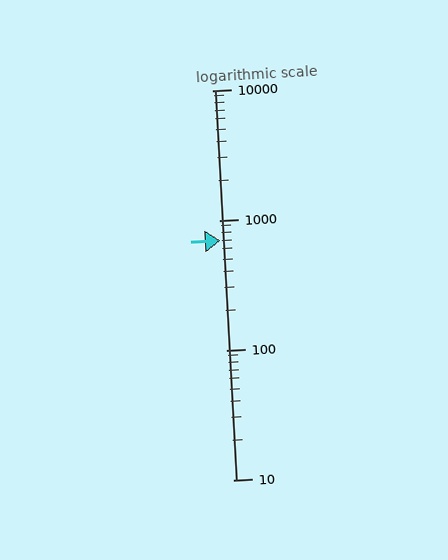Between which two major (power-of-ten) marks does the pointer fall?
The pointer is between 100 and 1000.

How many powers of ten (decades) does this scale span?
The scale spans 3 decades, from 10 to 10000.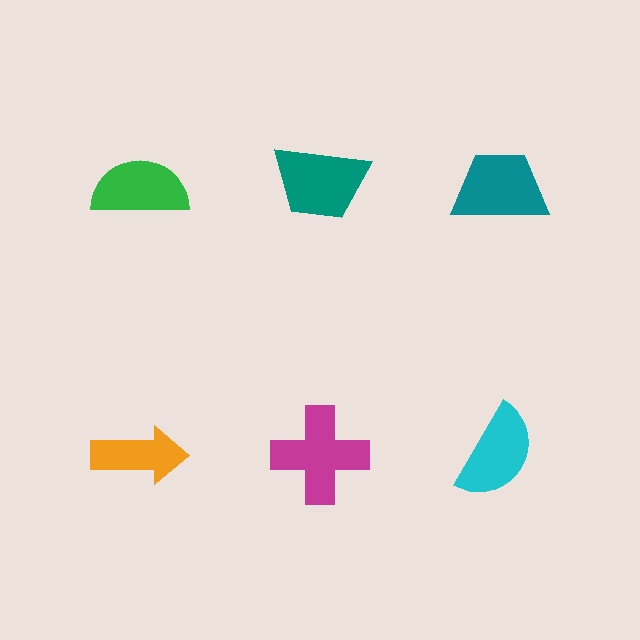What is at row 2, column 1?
An orange arrow.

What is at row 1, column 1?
A green semicircle.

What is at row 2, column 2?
A magenta cross.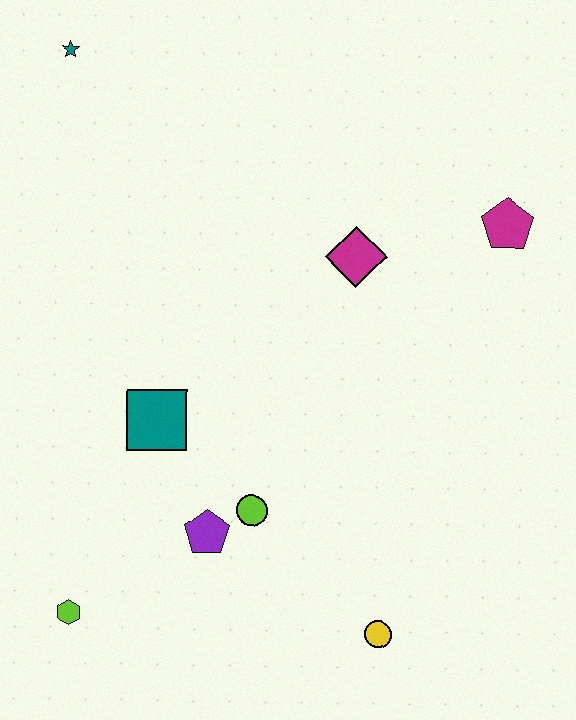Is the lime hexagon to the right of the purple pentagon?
No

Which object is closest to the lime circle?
The purple pentagon is closest to the lime circle.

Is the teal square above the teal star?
No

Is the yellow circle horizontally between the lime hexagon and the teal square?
No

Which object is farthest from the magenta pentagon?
The lime hexagon is farthest from the magenta pentagon.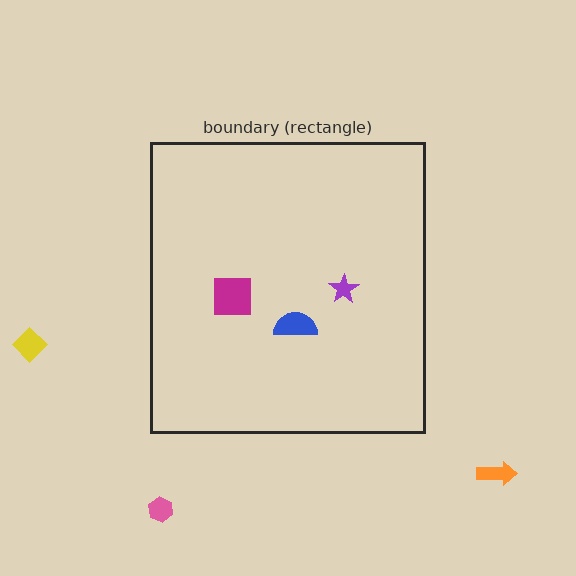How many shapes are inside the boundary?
3 inside, 3 outside.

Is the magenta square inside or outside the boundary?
Inside.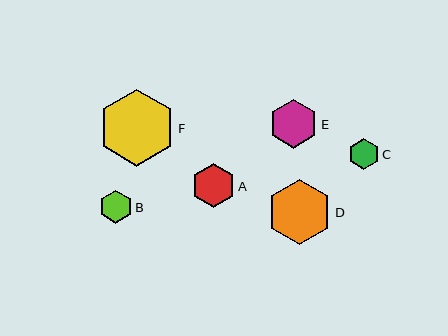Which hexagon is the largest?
Hexagon F is the largest with a size of approximately 77 pixels.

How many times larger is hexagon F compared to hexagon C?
Hexagon F is approximately 2.5 times the size of hexagon C.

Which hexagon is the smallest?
Hexagon C is the smallest with a size of approximately 31 pixels.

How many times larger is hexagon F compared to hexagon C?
Hexagon F is approximately 2.5 times the size of hexagon C.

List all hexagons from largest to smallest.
From largest to smallest: F, D, E, A, B, C.